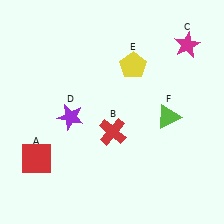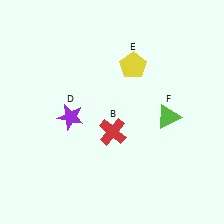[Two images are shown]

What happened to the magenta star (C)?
The magenta star (C) was removed in Image 2. It was in the top-right area of Image 1.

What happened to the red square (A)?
The red square (A) was removed in Image 2. It was in the bottom-left area of Image 1.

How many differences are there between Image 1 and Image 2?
There are 2 differences between the two images.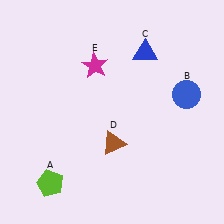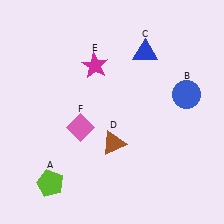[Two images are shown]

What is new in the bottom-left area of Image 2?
A pink diamond (F) was added in the bottom-left area of Image 2.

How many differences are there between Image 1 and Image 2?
There is 1 difference between the two images.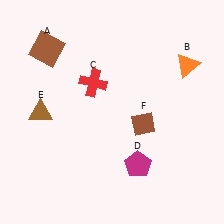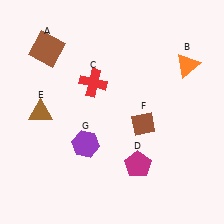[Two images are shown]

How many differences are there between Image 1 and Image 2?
There is 1 difference between the two images.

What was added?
A purple hexagon (G) was added in Image 2.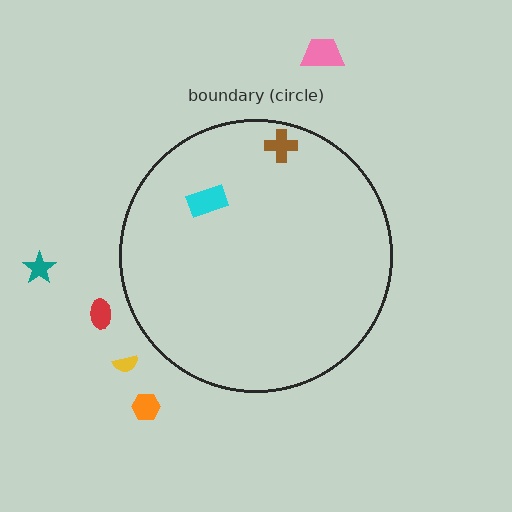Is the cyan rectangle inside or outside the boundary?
Inside.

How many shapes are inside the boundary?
2 inside, 5 outside.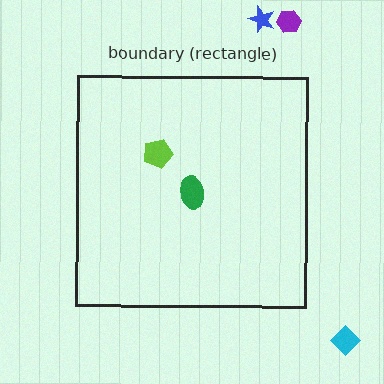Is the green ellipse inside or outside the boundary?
Inside.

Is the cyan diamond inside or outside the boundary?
Outside.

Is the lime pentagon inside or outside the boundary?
Inside.